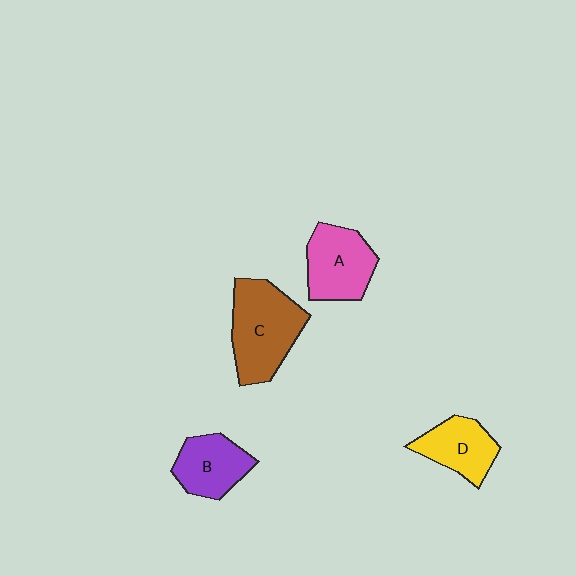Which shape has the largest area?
Shape C (brown).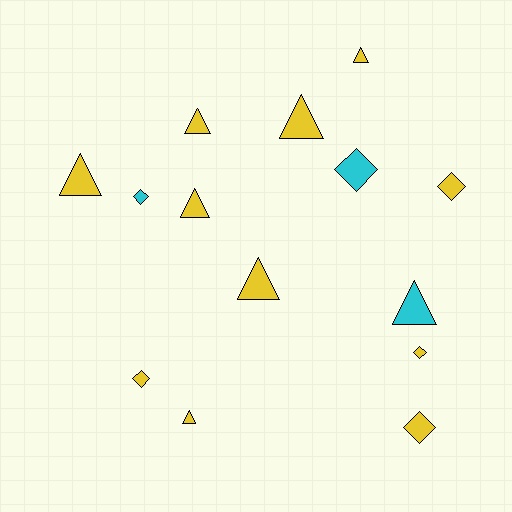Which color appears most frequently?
Yellow, with 11 objects.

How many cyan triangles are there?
There is 1 cyan triangle.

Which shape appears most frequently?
Triangle, with 8 objects.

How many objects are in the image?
There are 14 objects.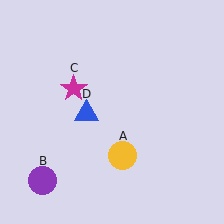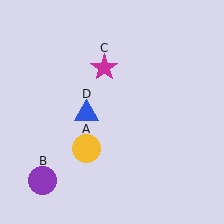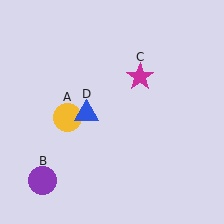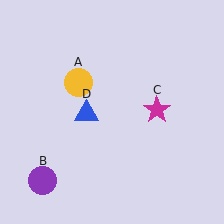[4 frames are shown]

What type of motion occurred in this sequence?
The yellow circle (object A), magenta star (object C) rotated clockwise around the center of the scene.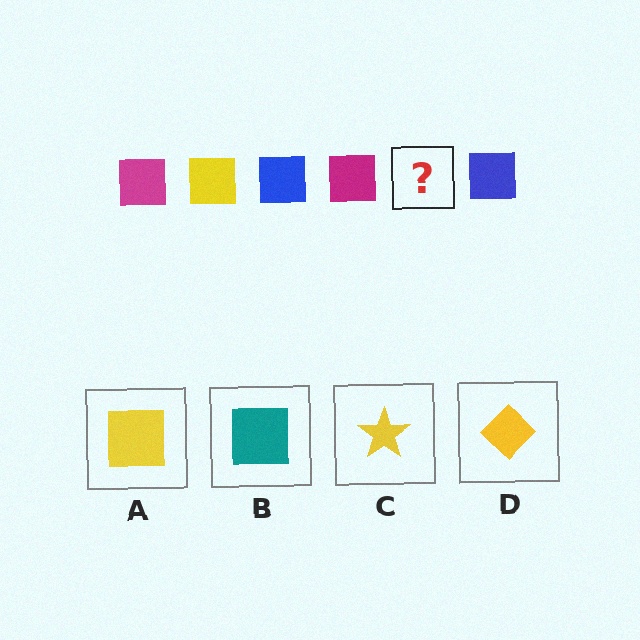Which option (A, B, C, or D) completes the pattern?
A.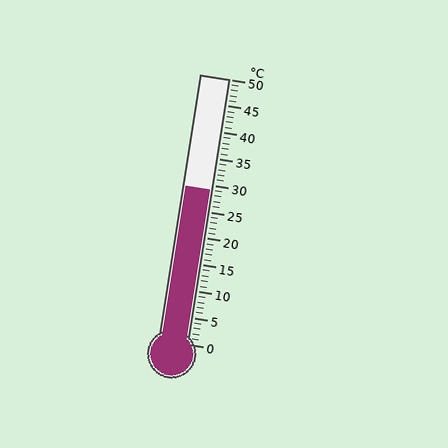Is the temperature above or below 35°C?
The temperature is below 35°C.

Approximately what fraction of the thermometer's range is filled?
The thermometer is filled to approximately 60% of its range.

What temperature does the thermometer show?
The thermometer shows approximately 29°C.